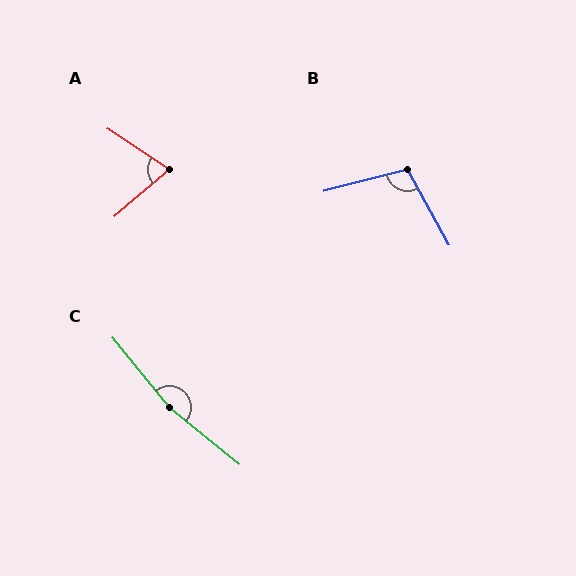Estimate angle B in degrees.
Approximately 104 degrees.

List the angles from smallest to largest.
A (75°), B (104°), C (168°).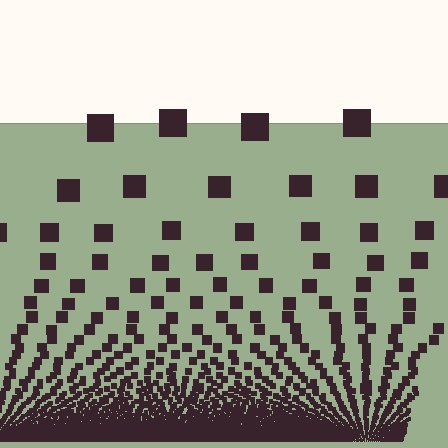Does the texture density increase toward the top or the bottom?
Density increases toward the bottom.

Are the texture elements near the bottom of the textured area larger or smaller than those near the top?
Smaller. The gradient is inverted — elements near the bottom are smaller and denser.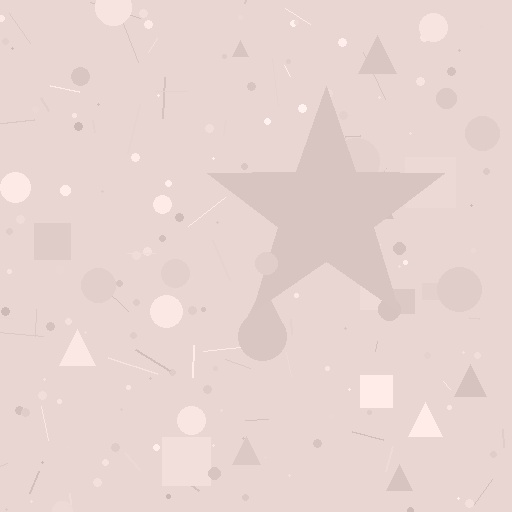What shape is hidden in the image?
A star is hidden in the image.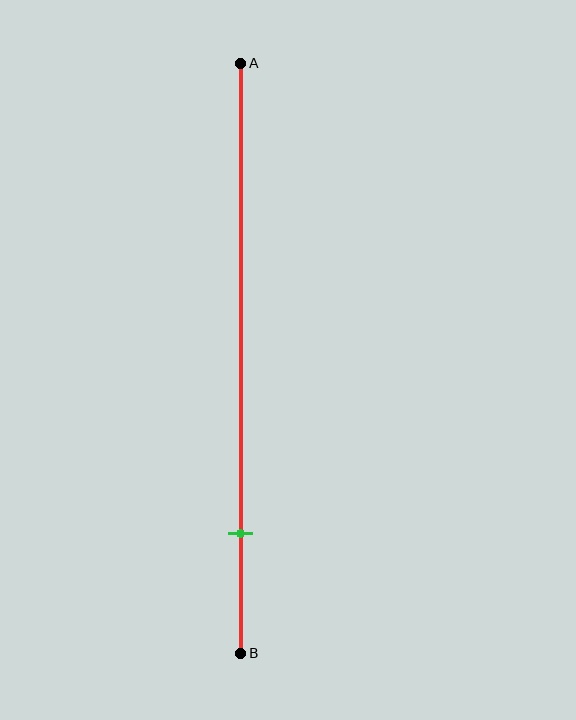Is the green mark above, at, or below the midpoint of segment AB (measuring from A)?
The green mark is below the midpoint of segment AB.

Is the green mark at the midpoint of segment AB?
No, the mark is at about 80% from A, not at the 50% midpoint.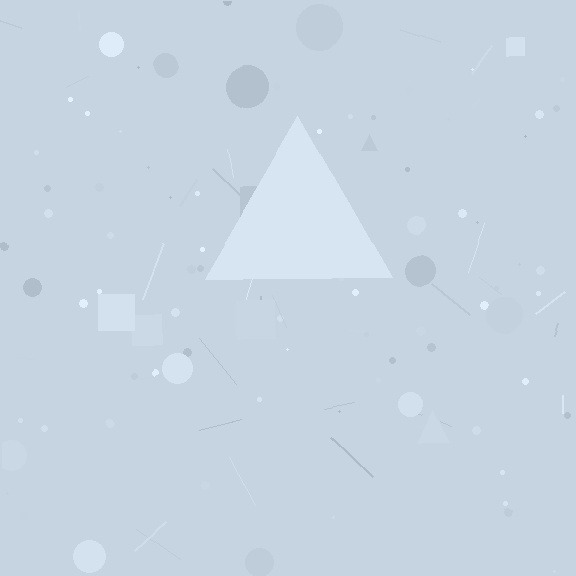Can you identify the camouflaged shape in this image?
The camouflaged shape is a triangle.